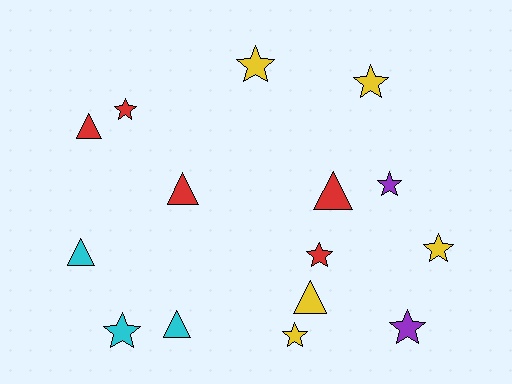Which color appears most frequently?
Red, with 5 objects.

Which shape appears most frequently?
Star, with 9 objects.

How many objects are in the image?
There are 15 objects.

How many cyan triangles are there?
There are 2 cyan triangles.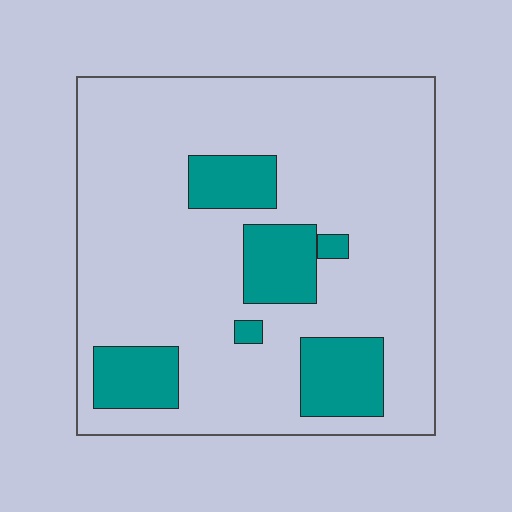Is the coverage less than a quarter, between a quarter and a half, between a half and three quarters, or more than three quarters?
Less than a quarter.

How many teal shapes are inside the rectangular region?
6.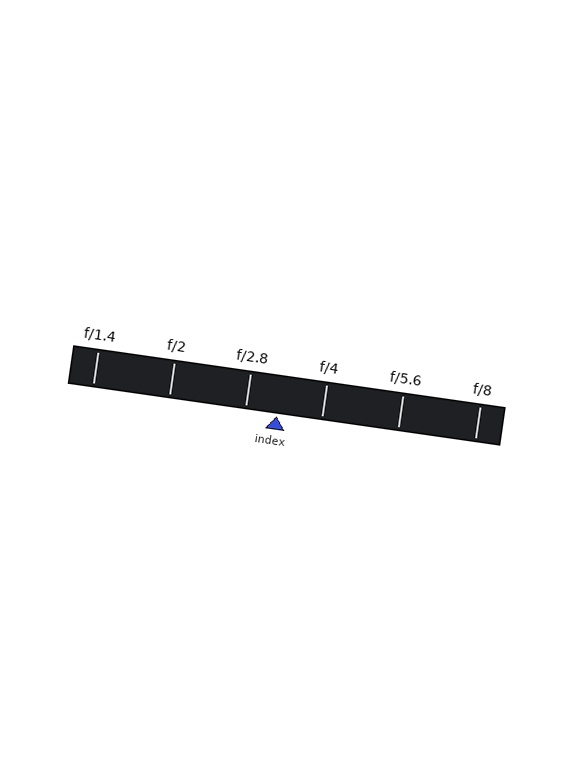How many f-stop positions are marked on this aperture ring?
There are 6 f-stop positions marked.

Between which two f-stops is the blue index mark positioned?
The index mark is between f/2.8 and f/4.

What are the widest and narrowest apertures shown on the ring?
The widest aperture shown is f/1.4 and the narrowest is f/8.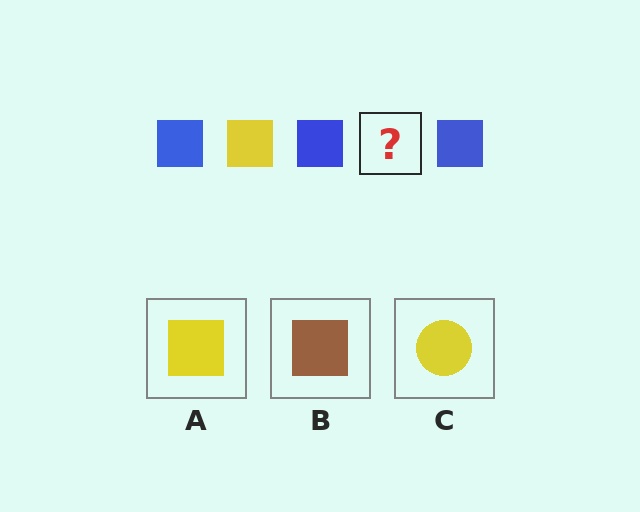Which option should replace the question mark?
Option A.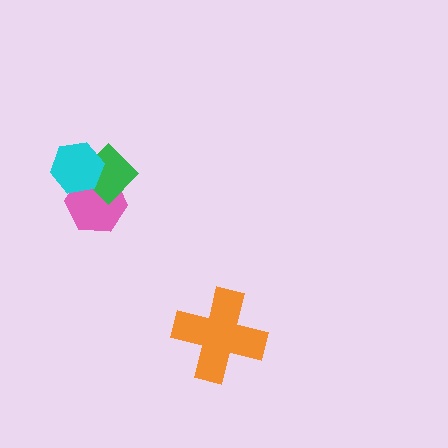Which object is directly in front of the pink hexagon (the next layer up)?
The green diamond is directly in front of the pink hexagon.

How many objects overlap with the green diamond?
2 objects overlap with the green diamond.